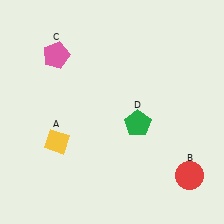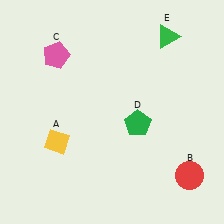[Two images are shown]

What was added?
A green triangle (E) was added in Image 2.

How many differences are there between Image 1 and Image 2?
There is 1 difference between the two images.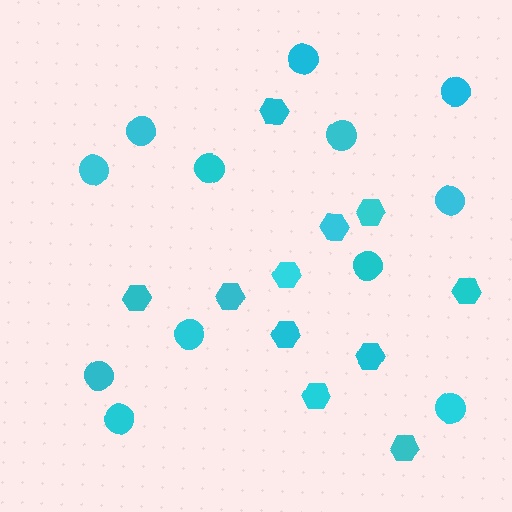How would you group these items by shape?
There are 2 groups: one group of circles (12) and one group of hexagons (11).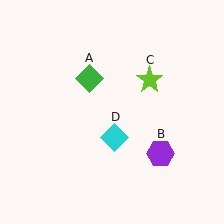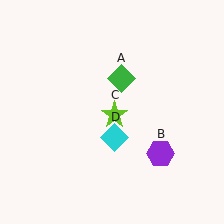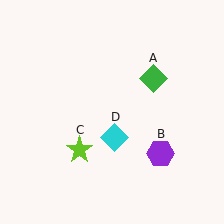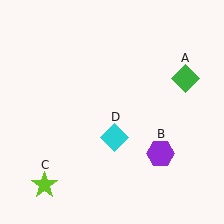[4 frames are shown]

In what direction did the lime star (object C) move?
The lime star (object C) moved down and to the left.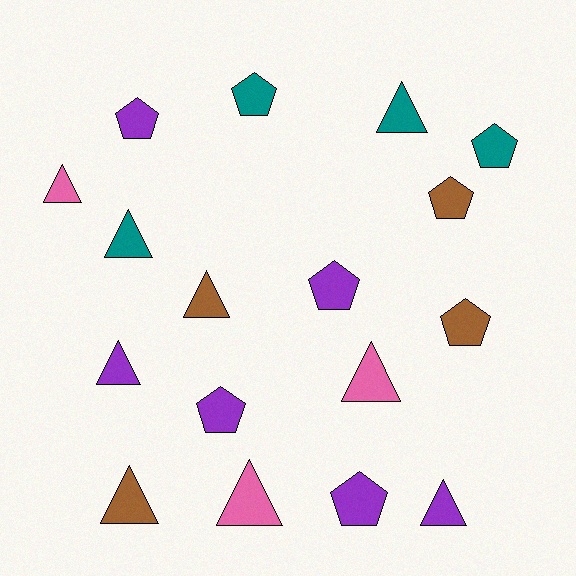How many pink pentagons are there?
There are no pink pentagons.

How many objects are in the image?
There are 17 objects.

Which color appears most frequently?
Purple, with 6 objects.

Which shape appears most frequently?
Triangle, with 9 objects.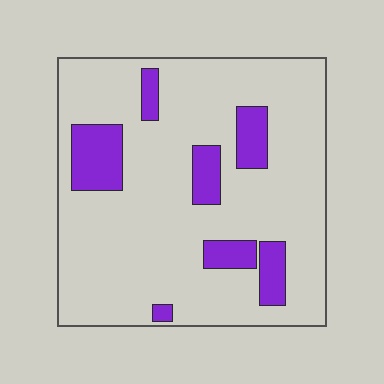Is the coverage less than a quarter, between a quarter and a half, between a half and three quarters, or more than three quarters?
Less than a quarter.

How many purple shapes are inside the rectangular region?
7.